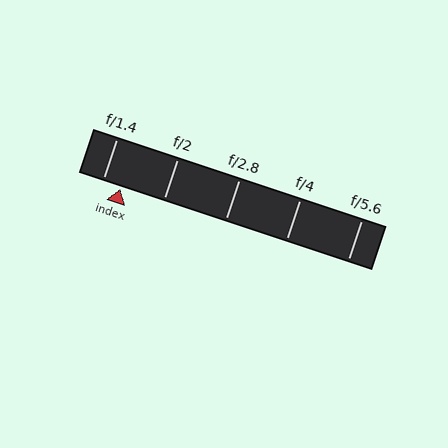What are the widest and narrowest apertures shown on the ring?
The widest aperture shown is f/1.4 and the narrowest is f/5.6.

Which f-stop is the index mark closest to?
The index mark is closest to f/1.4.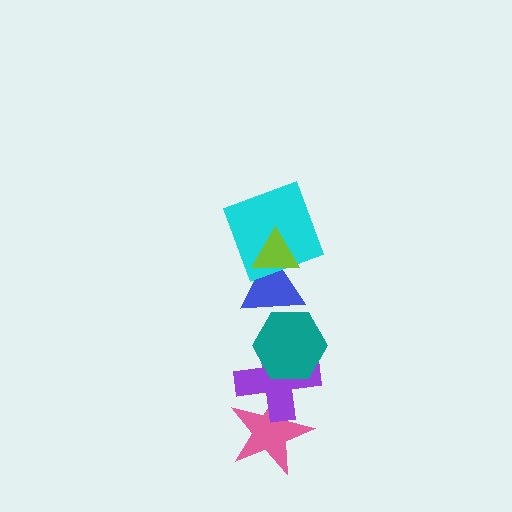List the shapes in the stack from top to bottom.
From top to bottom: the lime triangle, the cyan square, the blue triangle, the teal hexagon, the purple cross, the pink star.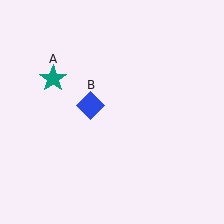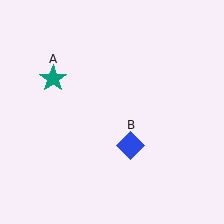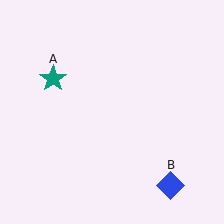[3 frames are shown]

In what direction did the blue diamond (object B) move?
The blue diamond (object B) moved down and to the right.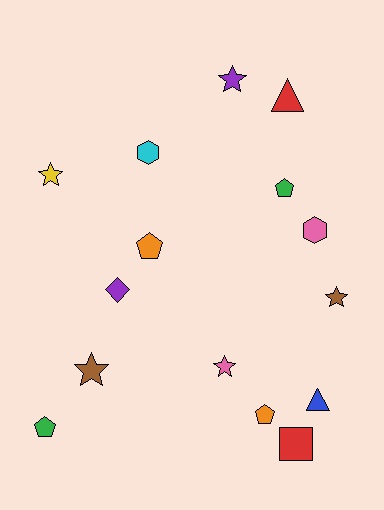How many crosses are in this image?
There are no crosses.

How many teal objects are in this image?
There are no teal objects.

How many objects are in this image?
There are 15 objects.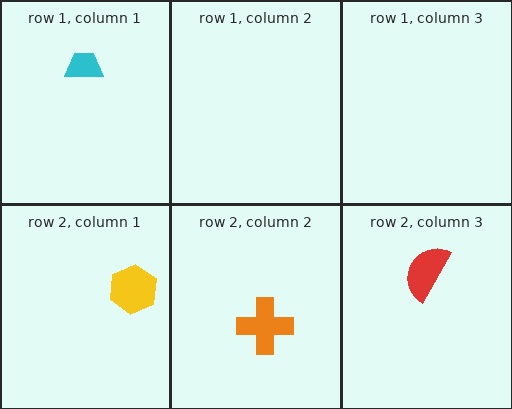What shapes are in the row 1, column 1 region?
The cyan trapezoid.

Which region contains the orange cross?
The row 2, column 2 region.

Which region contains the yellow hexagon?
The row 2, column 1 region.